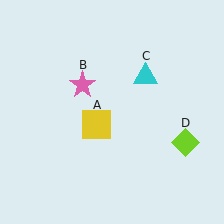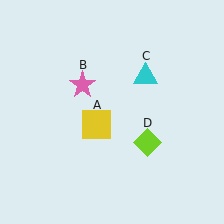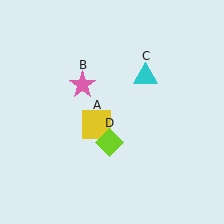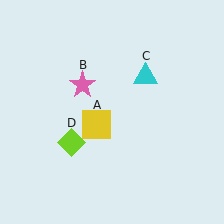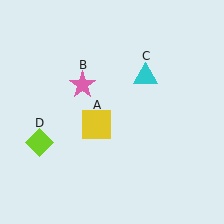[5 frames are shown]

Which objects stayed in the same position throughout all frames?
Yellow square (object A) and pink star (object B) and cyan triangle (object C) remained stationary.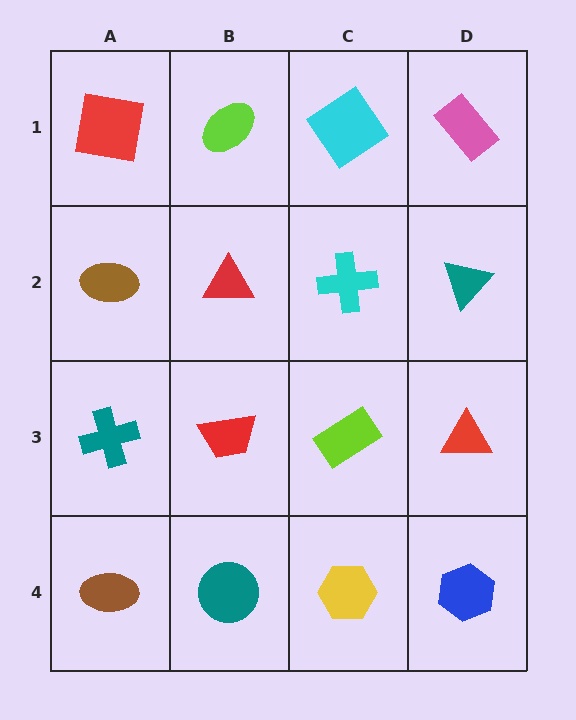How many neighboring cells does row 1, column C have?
3.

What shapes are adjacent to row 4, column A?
A teal cross (row 3, column A), a teal circle (row 4, column B).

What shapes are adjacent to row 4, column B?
A red trapezoid (row 3, column B), a brown ellipse (row 4, column A), a yellow hexagon (row 4, column C).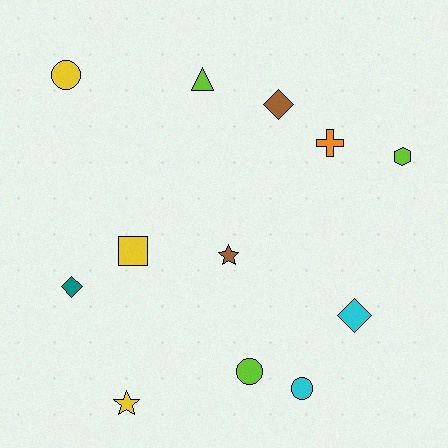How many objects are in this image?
There are 12 objects.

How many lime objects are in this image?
There are 3 lime objects.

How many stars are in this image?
There are 2 stars.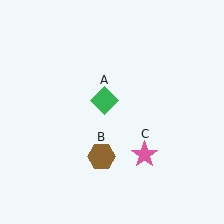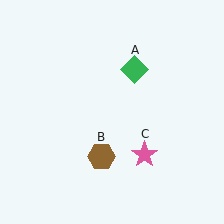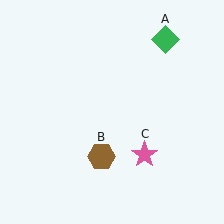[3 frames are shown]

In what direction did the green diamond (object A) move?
The green diamond (object A) moved up and to the right.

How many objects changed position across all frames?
1 object changed position: green diamond (object A).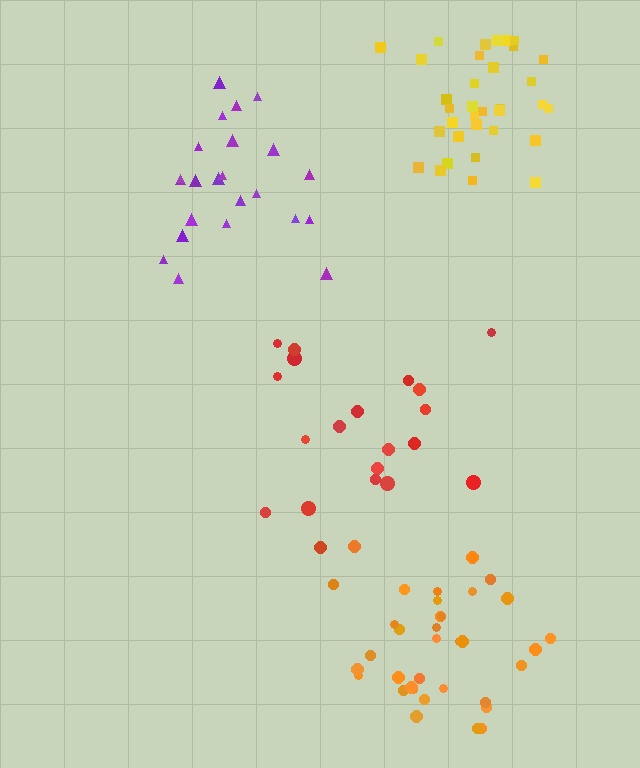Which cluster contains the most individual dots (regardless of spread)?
Orange (35).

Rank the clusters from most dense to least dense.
yellow, orange, purple, red.